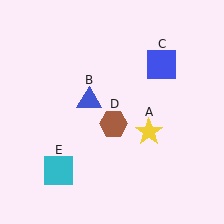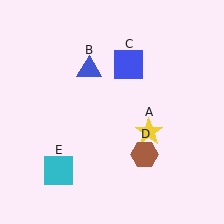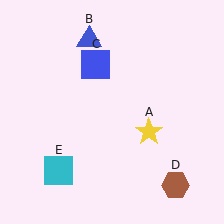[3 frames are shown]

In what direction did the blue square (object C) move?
The blue square (object C) moved left.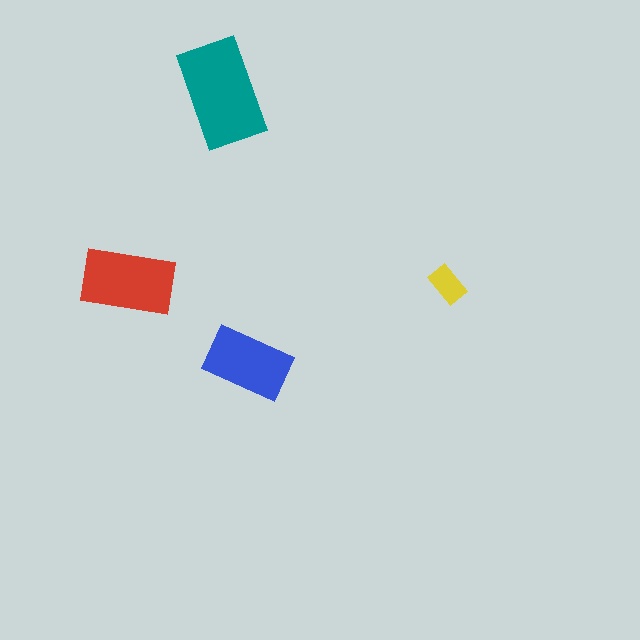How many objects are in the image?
There are 4 objects in the image.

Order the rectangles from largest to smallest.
the teal one, the red one, the blue one, the yellow one.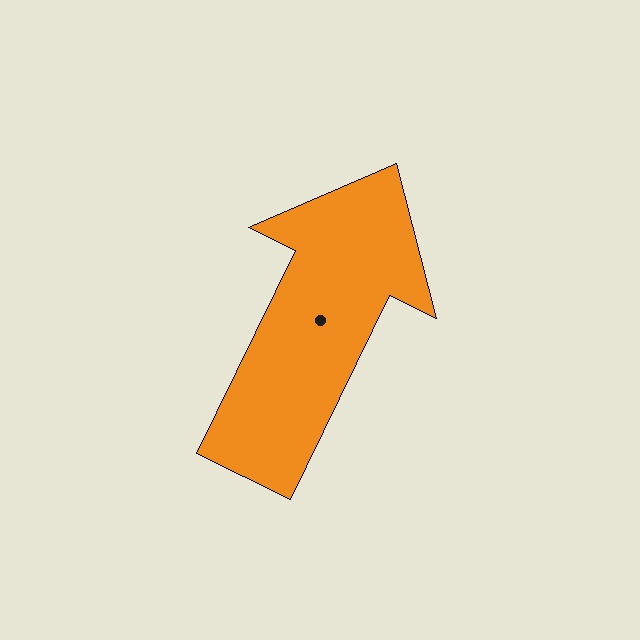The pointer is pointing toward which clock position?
Roughly 1 o'clock.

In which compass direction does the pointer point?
Northeast.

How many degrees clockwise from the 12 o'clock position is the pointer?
Approximately 26 degrees.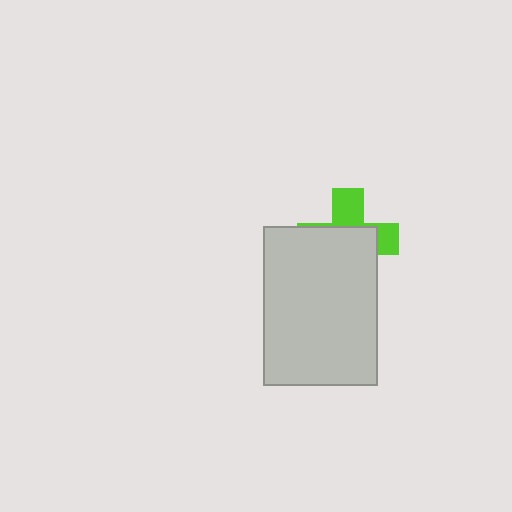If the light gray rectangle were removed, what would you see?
You would see the complete lime cross.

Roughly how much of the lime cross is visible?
A small part of it is visible (roughly 37%).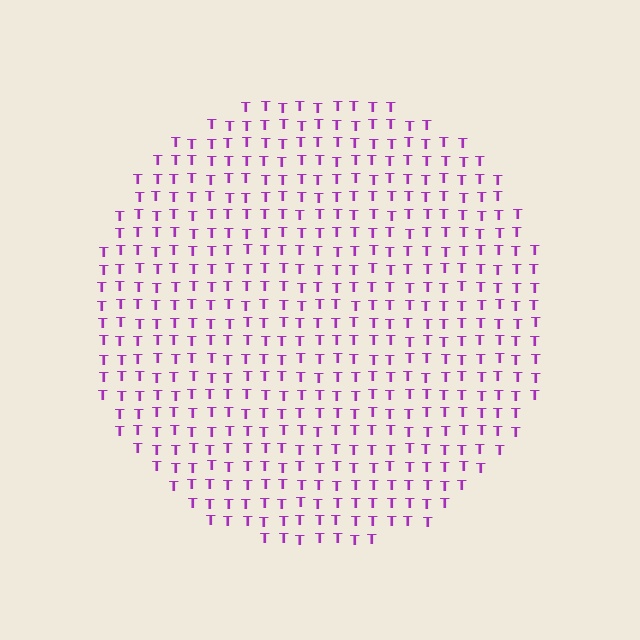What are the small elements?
The small elements are letter T's.